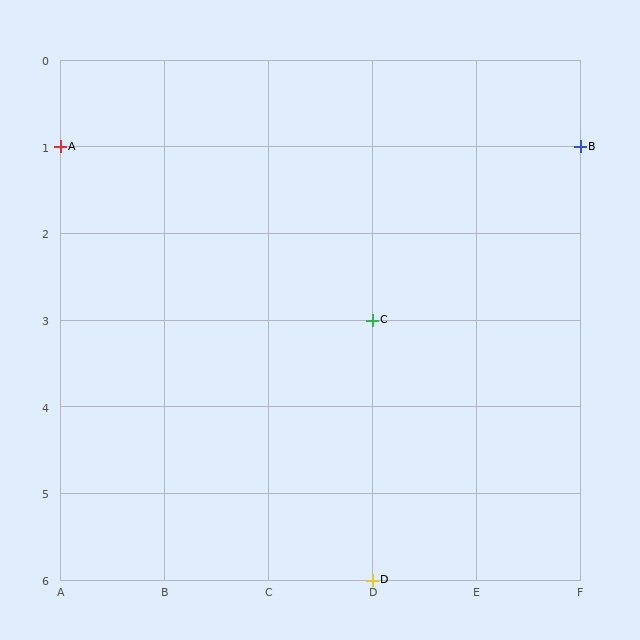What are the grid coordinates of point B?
Point B is at grid coordinates (F, 1).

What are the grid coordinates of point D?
Point D is at grid coordinates (D, 6).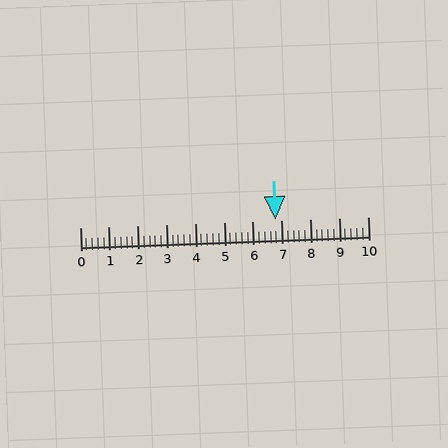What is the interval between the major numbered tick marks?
The major tick marks are spaced 1 units apart.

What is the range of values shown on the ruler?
The ruler shows values from 0 to 10.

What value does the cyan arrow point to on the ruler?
The cyan arrow points to approximately 6.8.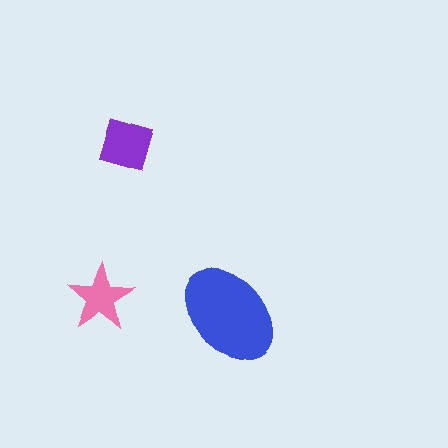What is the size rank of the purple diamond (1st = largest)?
2nd.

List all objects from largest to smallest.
The blue ellipse, the purple diamond, the pink star.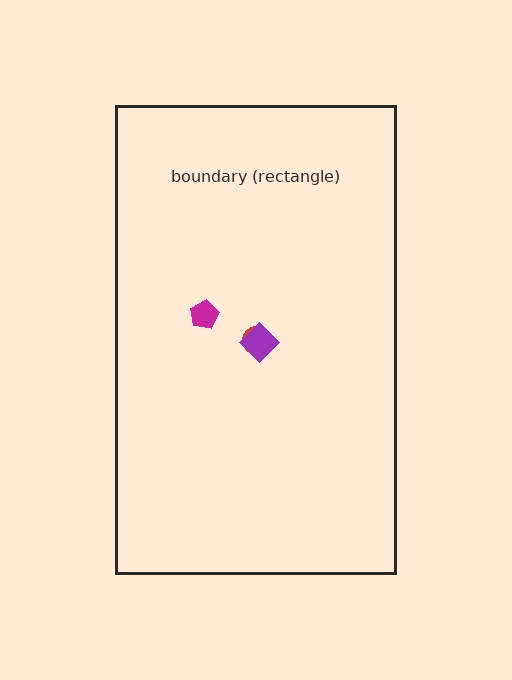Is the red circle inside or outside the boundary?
Inside.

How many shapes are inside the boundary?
3 inside, 0 outside.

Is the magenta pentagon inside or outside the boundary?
Inside.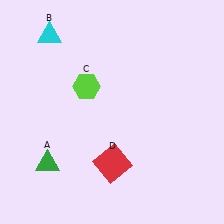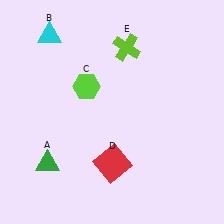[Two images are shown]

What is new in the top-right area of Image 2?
A lime cross (E) was added in the top-right area of Image 2.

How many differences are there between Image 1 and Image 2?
There is 1 difference between the two images.